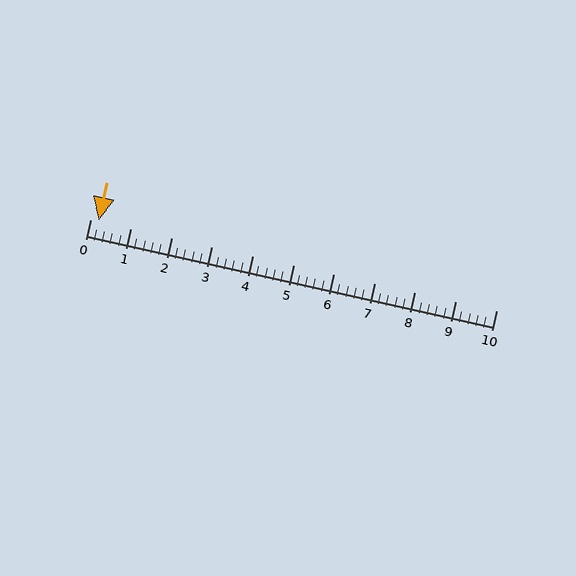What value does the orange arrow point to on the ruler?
The orange arrow points to approximately 0.2.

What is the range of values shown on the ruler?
The ruler shows values from 0 to 10.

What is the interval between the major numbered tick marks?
The major tick marks are spaced 1 units apart.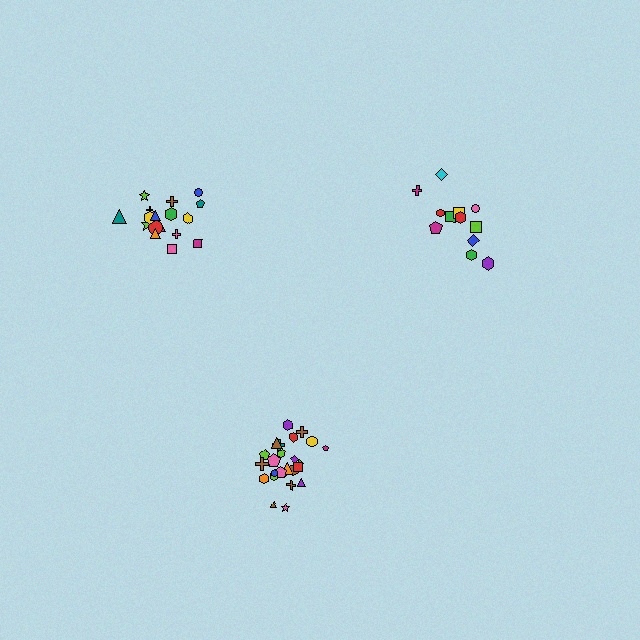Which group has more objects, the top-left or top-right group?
The top-left group.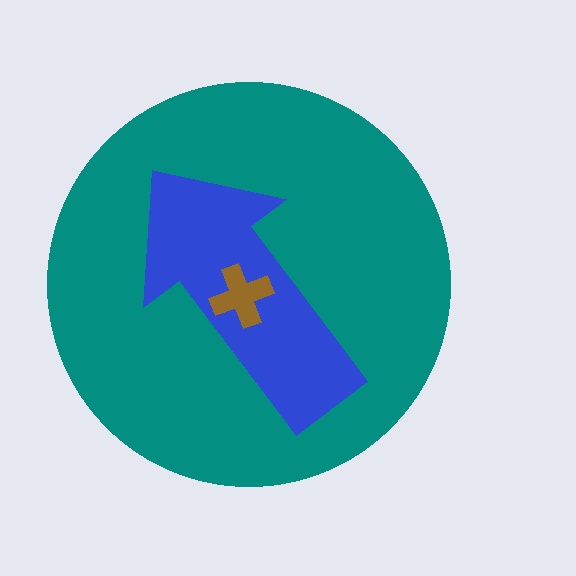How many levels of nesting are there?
3.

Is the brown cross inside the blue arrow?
Yes.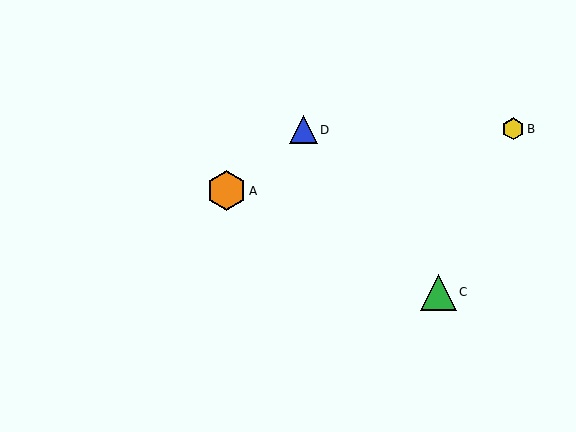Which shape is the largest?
The orange hexagon (labeled A) is the largest.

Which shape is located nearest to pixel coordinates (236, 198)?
The orange hexagon (labeled A) at (226, 191) is nearest to that location.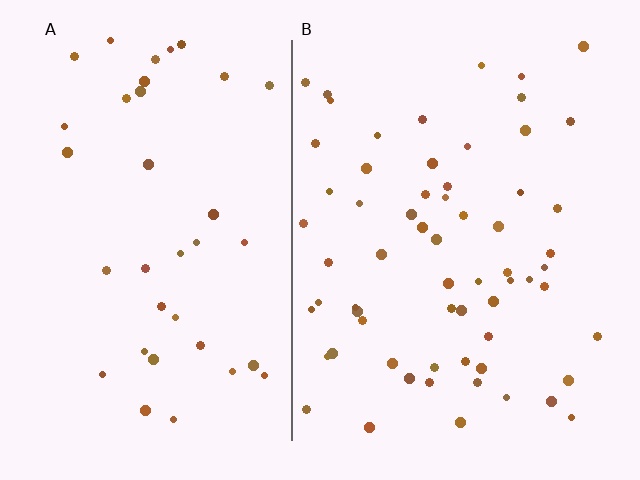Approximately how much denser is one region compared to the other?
Approximately 1.7× — region B over region A.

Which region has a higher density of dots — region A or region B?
B (the right).